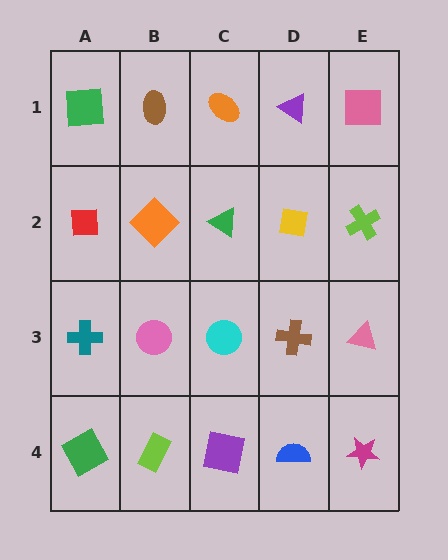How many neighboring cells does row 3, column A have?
3.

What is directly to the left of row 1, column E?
A purple triangle.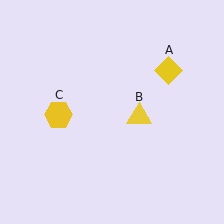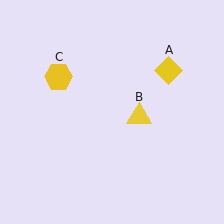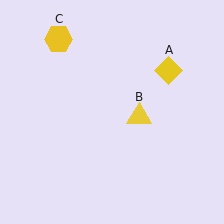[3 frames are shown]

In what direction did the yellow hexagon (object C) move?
The yellow hexagon (object C) moved up.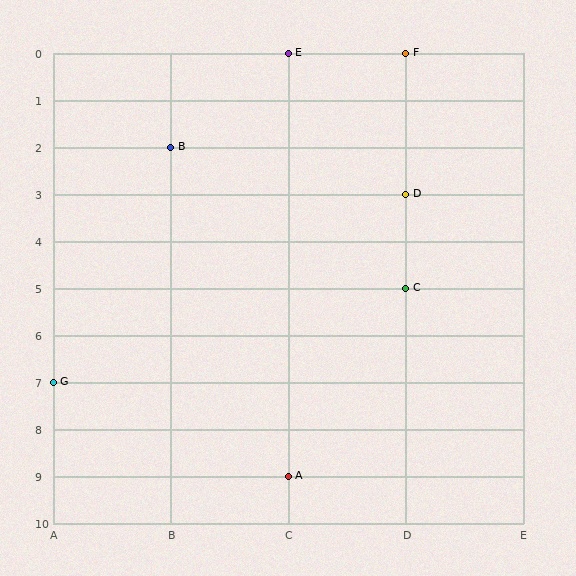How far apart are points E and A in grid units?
Points E and A are 9 rows apart.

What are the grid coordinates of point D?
Point D is at grid coordinates (D, 3).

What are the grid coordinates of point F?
Point F is at grid coordinates (D, 0).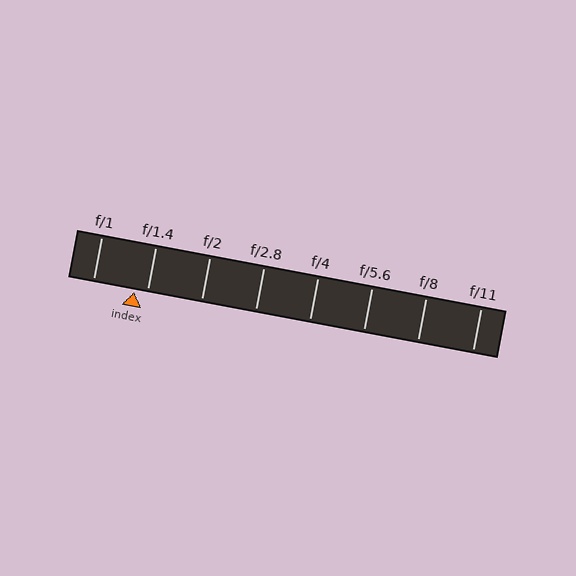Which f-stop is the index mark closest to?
The index mark is closest to f/1.4.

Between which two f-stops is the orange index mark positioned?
The index mark is between f/1 and f/1.4.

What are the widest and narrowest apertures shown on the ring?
The widest aperture shown is f/1 and the narrowest is f/11.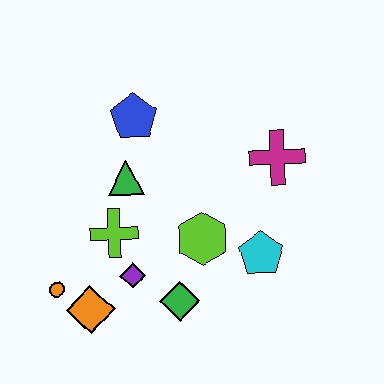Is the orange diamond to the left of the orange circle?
No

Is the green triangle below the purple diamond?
No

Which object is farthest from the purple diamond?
The magenta cross is farthest from the purple diamond.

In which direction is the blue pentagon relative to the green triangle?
The blue pentagon is above the green triangle.